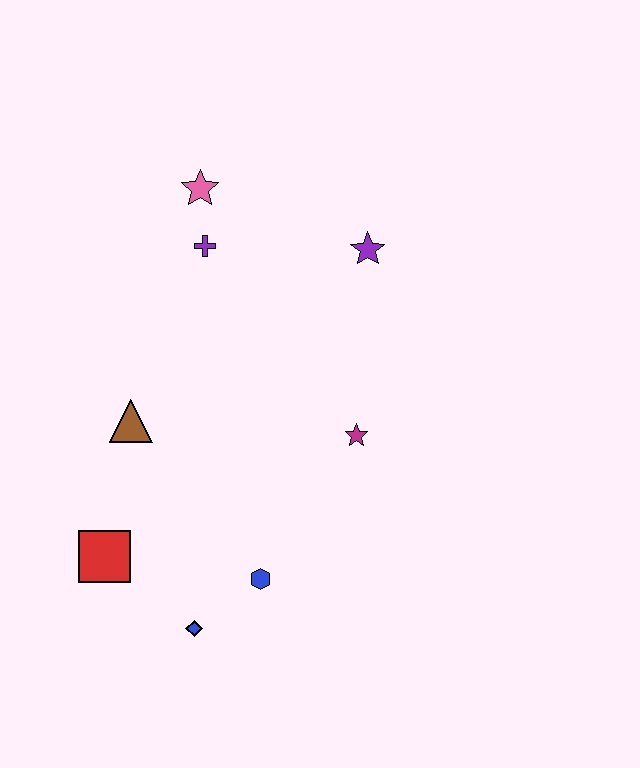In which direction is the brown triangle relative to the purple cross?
The brown triangle is below the purple cross.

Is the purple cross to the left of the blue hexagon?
Yes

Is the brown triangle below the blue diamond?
No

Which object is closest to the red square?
The blue diamond is closest to the red square.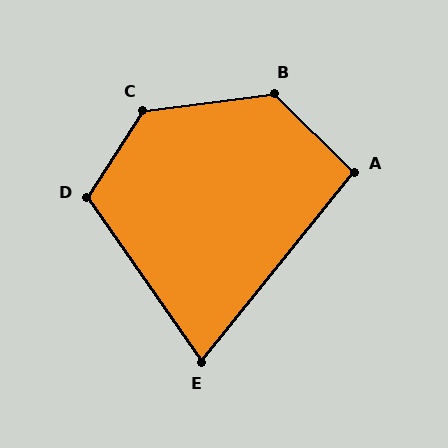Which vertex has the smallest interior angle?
E, at approximately 74 degrees.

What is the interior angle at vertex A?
Approximately 96 degrees (obtuse).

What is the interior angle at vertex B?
Approximately 128 degrees (obtuse).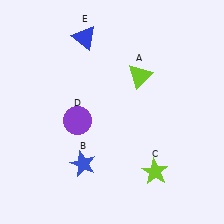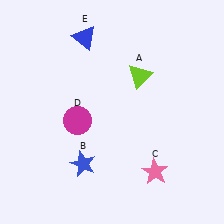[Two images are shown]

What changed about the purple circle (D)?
In Image 1, D is purple. In Image 2, it changed to magenta.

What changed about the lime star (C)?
In Image 1, C is lime. In Image 2, it changed to pink.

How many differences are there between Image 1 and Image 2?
There are 2 differences between the two images.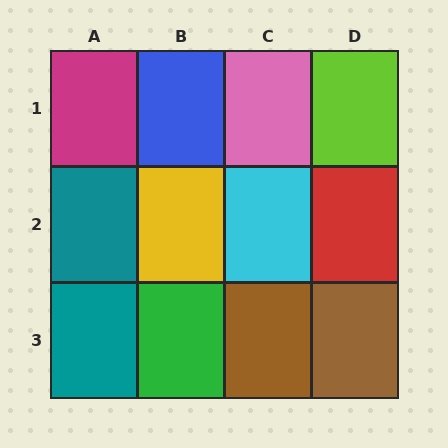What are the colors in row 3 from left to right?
Teal, green, brown, brown.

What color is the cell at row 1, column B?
Blue.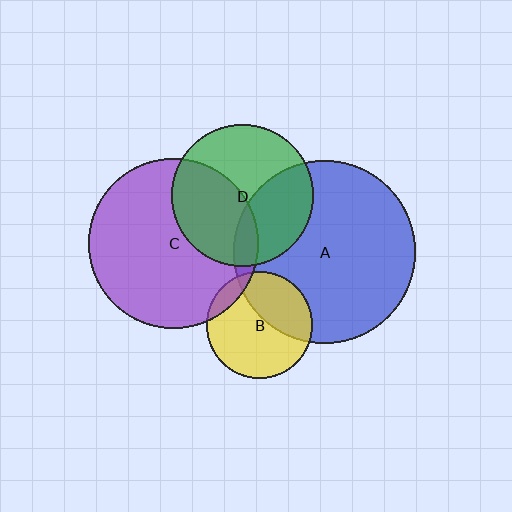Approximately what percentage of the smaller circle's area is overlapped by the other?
Approximately 5%.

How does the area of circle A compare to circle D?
Approximately 1.7 times.